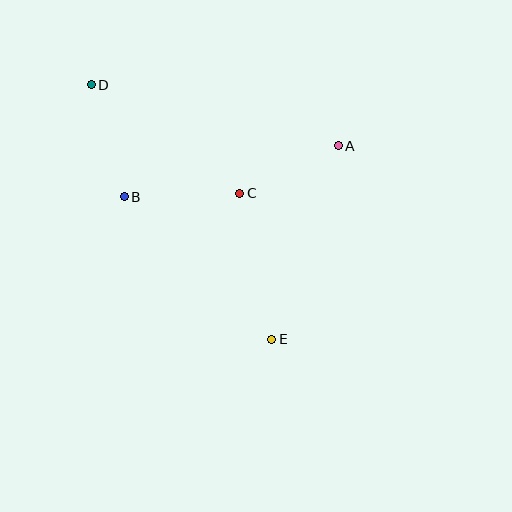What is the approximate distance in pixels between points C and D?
The distance between C and D is approximately 184 pixels.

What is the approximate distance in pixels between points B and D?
The distance between B and D is approximately 117 pixels.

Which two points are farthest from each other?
Points D and E are farthest from each other.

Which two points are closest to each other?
Points A and C are closest to each other.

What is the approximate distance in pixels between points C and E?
The distance between C and E is approximately 149 pixels.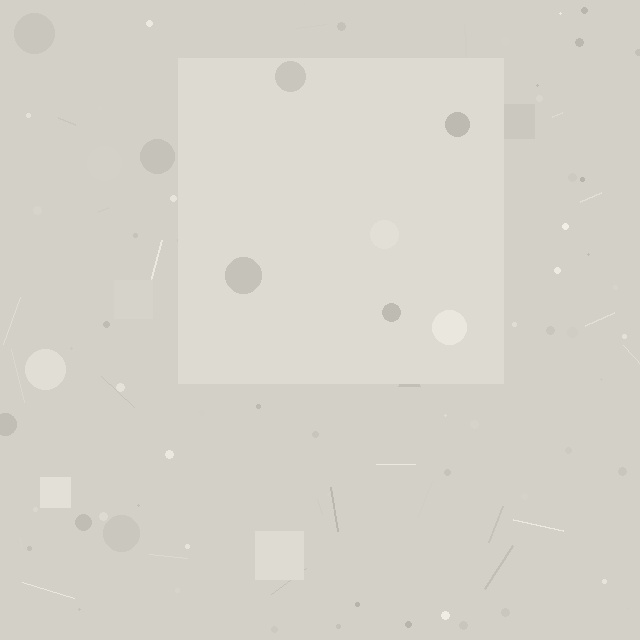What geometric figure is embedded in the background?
A square is embedded in the background.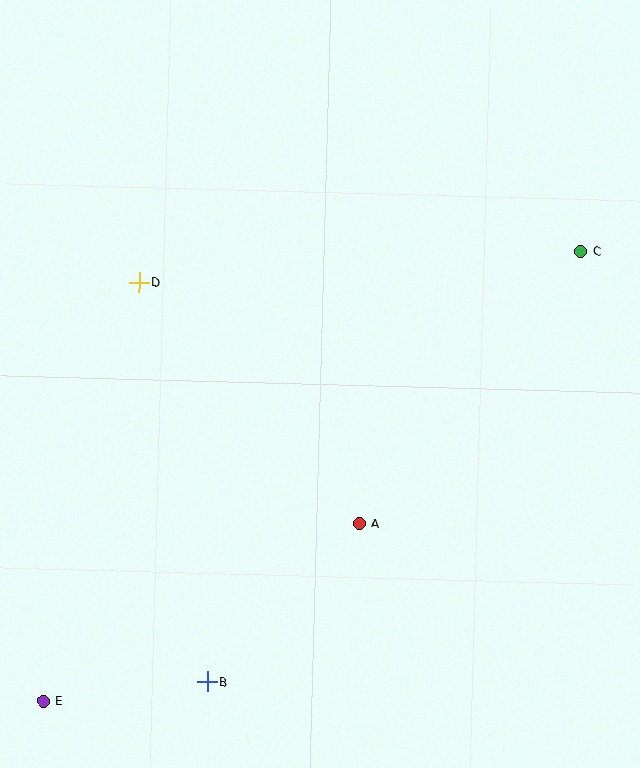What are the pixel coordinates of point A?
Point A is at (359, 524).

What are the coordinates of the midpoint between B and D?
The midpoint between B and D is at (173, 482).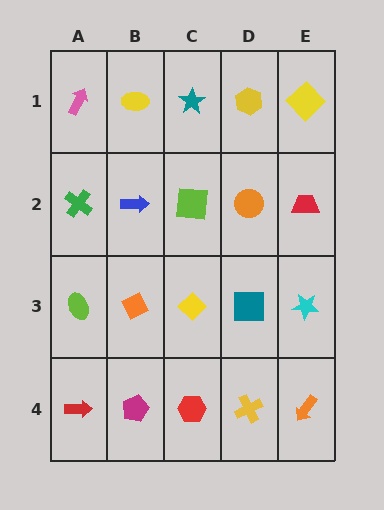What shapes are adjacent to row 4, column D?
A teal square (row 3, column D), a red hexagon (row 4, column C), an orange arrow (row 4, column E).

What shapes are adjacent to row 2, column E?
A yellow diamond (row 1, column E), a cyan star (row 3, column E), an orange circle (row 2, column D).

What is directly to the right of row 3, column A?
An orange diamond.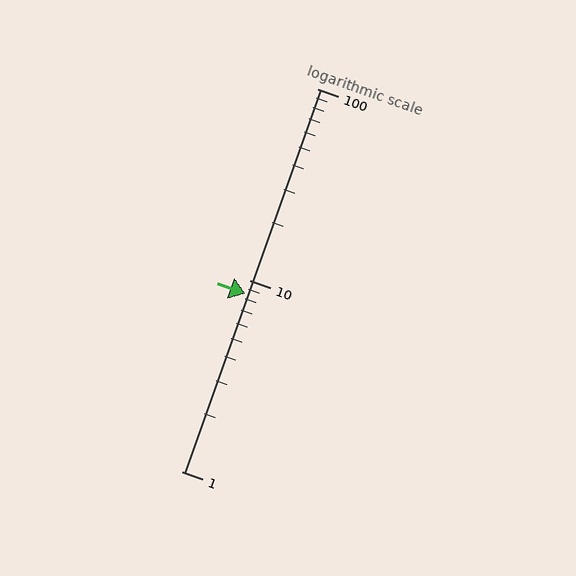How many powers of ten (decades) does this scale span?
The scale spans 2 decades, from 1 to 100.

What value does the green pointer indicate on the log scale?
The pointer indicates approximately 8.5.